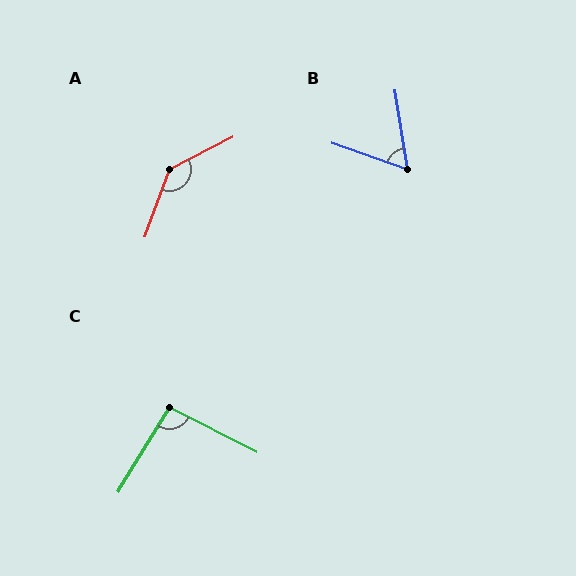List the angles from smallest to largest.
B (61°), C (94°), A (137°).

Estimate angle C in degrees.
Approximately 94 degrees.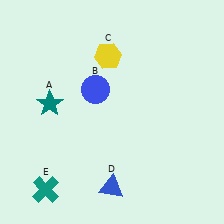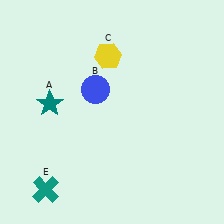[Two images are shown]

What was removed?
The blue triangle (D) was removed in Image 2.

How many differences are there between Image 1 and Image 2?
There is 1 difference between the two images.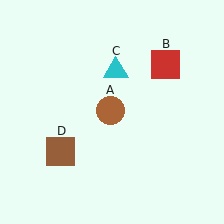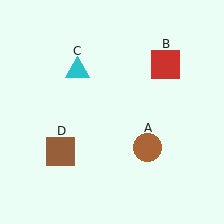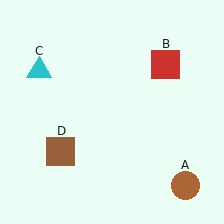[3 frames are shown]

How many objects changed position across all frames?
2 objects changed position: brown circle (object A), cyan triangle (object C).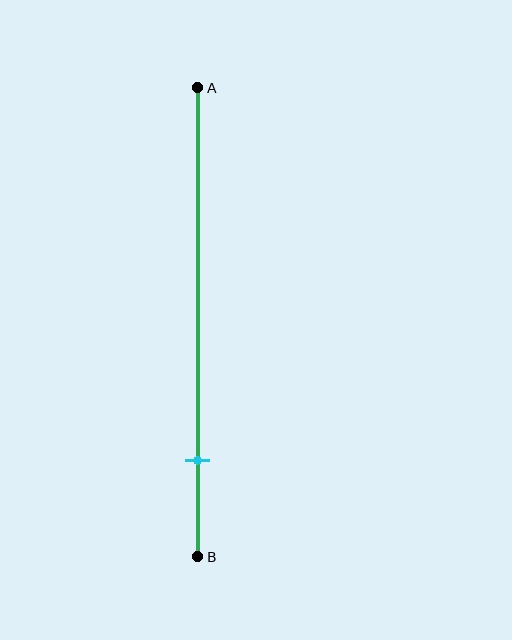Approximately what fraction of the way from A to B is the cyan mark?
The cyan mark is approximately 80% of the way from A to B.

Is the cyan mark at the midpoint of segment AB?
No, the mark is at about 80% from A, not at the 50% midpoint.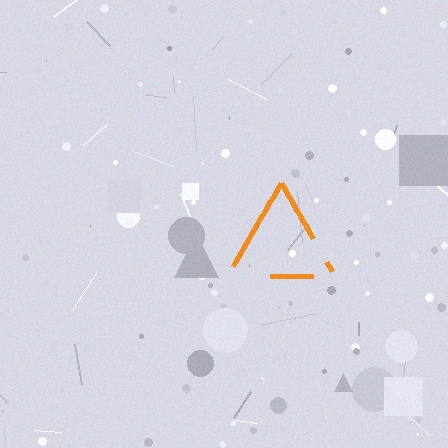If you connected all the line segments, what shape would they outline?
They would outline a triangle.